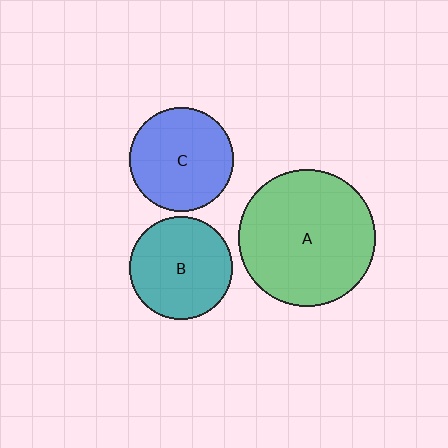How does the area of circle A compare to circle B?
Approximately 1.8 times.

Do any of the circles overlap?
No, none of the circles overlap.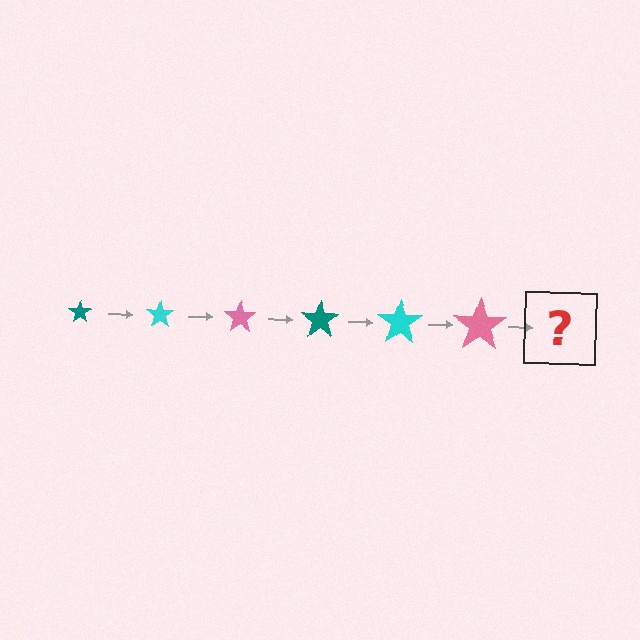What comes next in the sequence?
The next element should be a teal star, larger than the previous one.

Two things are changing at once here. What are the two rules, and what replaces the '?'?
The two rules are that the star grows larger each step and the color cycles through teal, cyan, and pink. The '?' should be a teal star, larger than the previous one.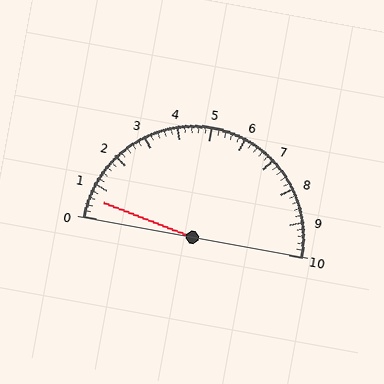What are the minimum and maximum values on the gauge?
The gauge ranges from 0 to 10.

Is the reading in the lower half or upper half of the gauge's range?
The reading is in the lower half of the range (0 to 10).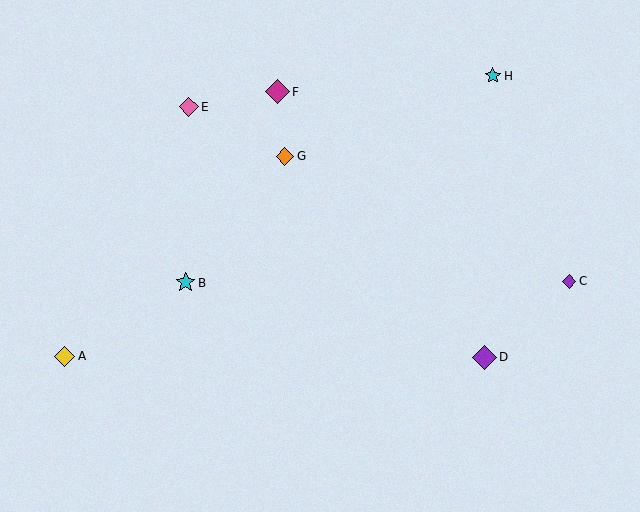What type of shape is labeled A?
Shape A is a yellow diamond.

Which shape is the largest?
The purple diamond (labeled D) is the largest.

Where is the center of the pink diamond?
The center of the pink diamond is at (189, 107).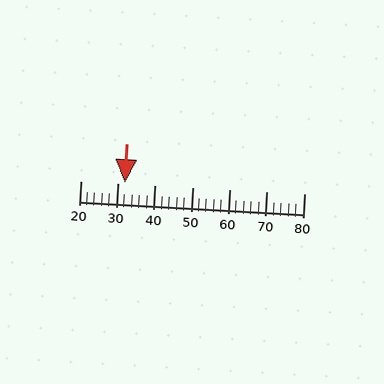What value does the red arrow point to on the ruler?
The red arrow points to approximately 32.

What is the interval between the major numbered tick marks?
The major tick marks are spaced 10 units apart.